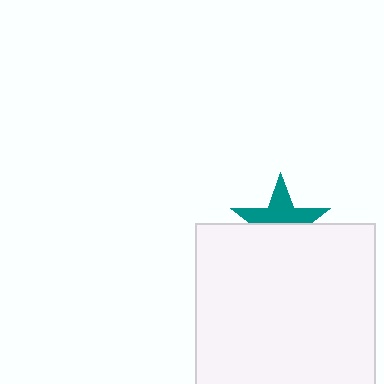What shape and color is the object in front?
The object in front is a white rectangle.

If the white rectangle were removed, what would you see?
You would see the complete teal star.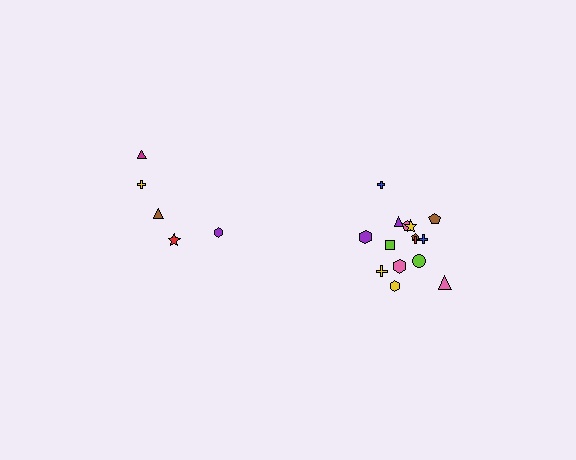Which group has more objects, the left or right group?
The right group.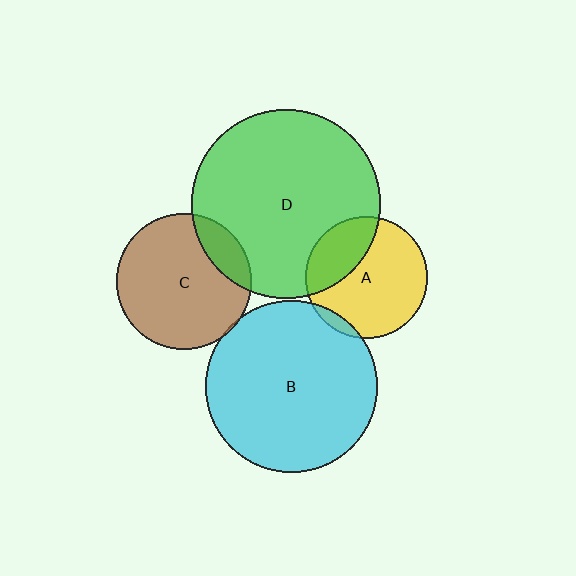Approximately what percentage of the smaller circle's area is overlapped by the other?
Approximately 15%.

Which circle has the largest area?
Circle D (green).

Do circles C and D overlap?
Yes.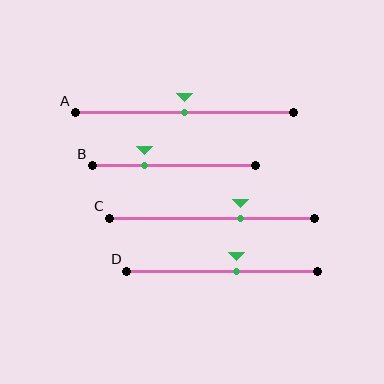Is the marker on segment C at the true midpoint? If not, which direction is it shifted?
No, the marker on segment C is shifted to the right by about 14% of the segment length.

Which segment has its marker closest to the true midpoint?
Segment A has its marker closest to the true midpoint.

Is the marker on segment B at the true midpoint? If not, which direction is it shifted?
No, the marker on segment B is shifted to the left by about 18% of the segment length.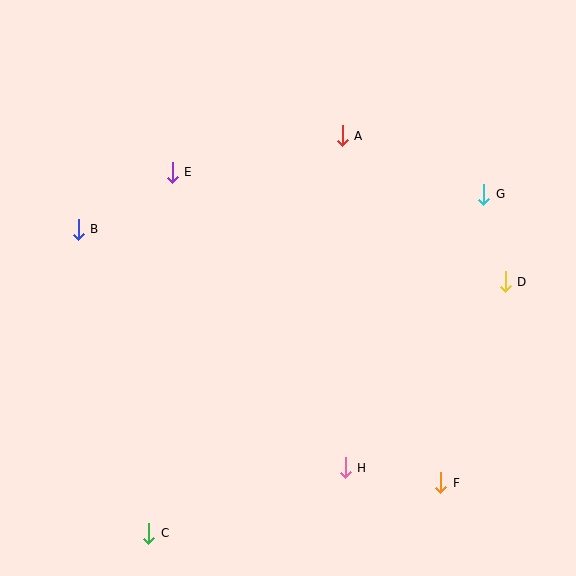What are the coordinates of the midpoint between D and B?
The midpoint between D and B is at (292, 256).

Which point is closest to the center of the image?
Point A at (342, 136) is closest to the center.